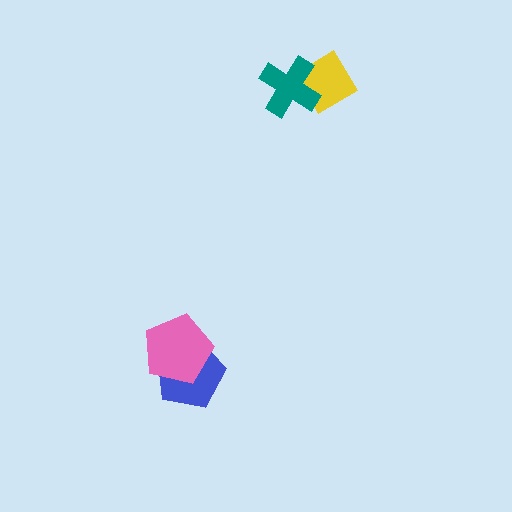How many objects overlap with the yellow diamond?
1 object overlaps with the yellow diamond.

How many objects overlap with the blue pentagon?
1 object overlaps with the blue pentagon.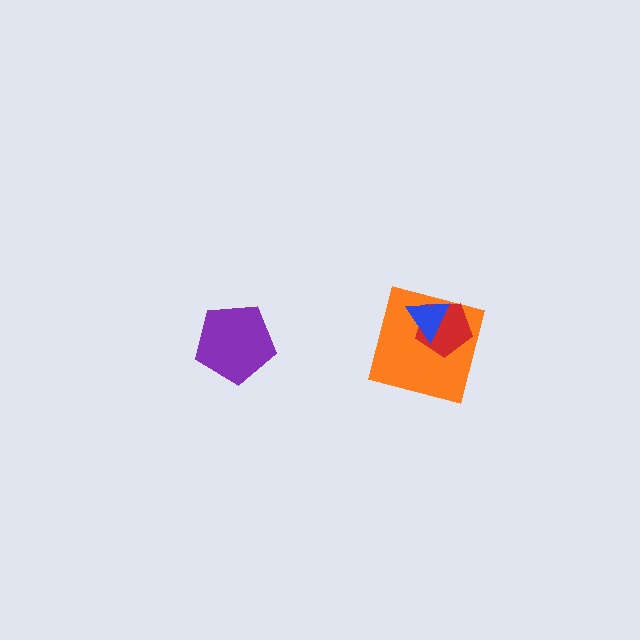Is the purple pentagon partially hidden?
No, no other shape covers it.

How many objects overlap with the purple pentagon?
0 objects overlap with the purple pentagon.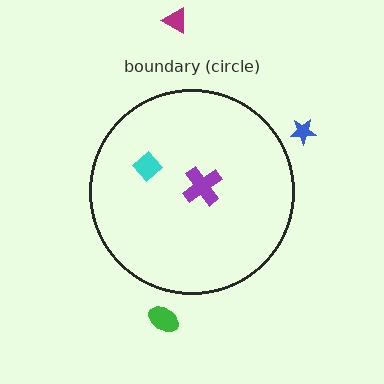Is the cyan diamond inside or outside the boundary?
Inside.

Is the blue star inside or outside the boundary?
Outside.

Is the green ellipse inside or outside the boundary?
Outside.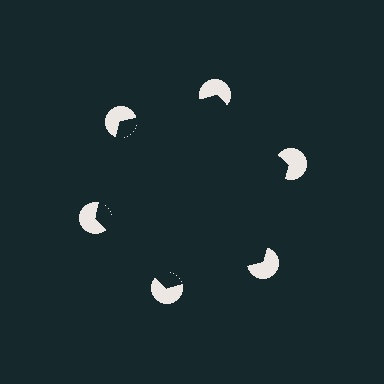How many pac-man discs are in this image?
There are 6 — one at each vertex of the illusory hexagon.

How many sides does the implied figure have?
6 sides.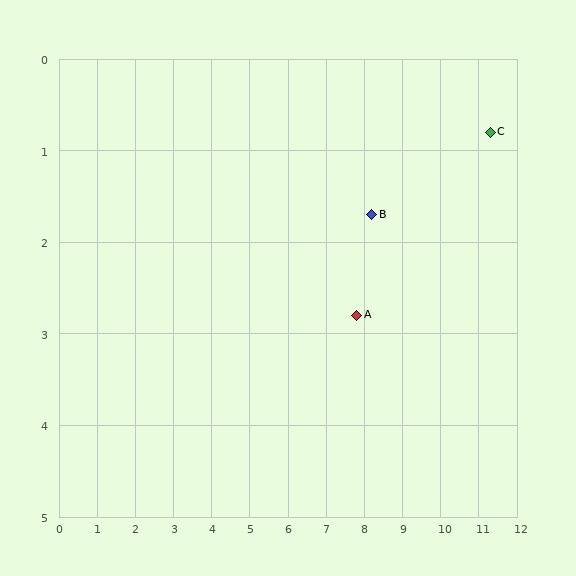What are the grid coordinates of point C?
Point C is at approximately (11.3, 0.8).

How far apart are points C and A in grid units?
Points C and A are about 4.0 grid units apart.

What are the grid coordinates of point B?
Point B is at approximately (8.2, 1.7).